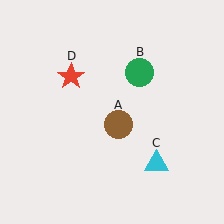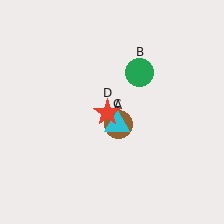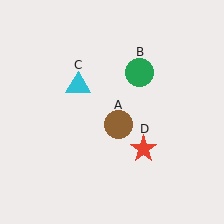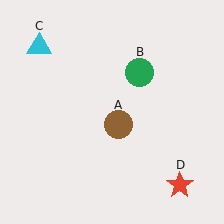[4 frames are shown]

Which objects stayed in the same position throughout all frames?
Brown circle (object A) and green circle (object B) remained stationary.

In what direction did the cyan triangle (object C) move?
The cyan triangle (object C) moved up and to the left.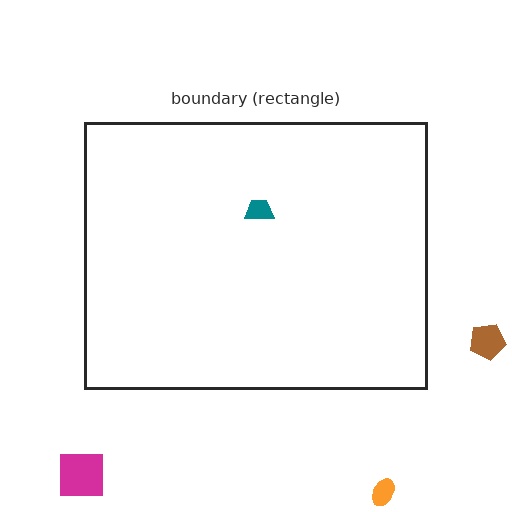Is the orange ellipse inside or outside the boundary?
Outside.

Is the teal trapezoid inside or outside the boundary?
Inside.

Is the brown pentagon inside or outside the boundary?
Outside.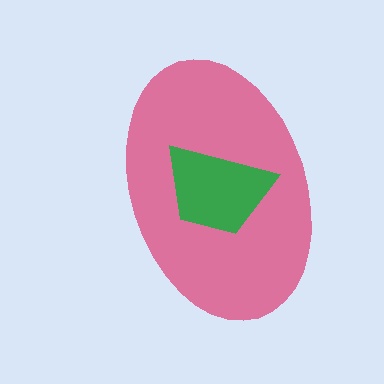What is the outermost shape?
The pink ellipse.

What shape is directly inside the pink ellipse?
The green trapezoid.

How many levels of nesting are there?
2.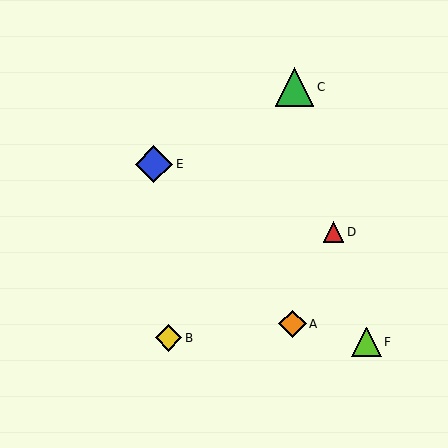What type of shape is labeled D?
Shape D is a red triangle.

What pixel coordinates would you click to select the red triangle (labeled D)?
Click at (333, 232) to select the red triangle D.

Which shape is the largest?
The green triangle (labeled C) is the largest.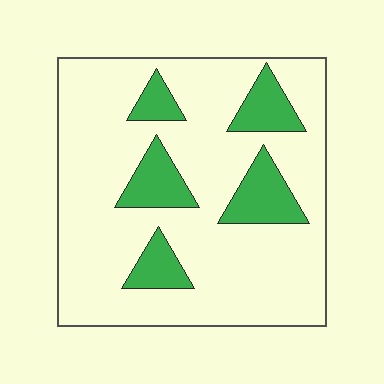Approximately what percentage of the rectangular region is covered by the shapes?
Approximately 20%.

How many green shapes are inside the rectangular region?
5.